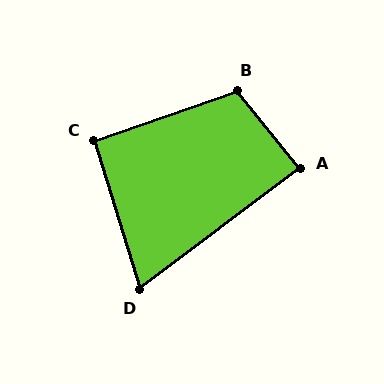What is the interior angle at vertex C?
Approximately 92 degrees (approximately right).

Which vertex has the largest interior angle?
B, at approximately 110 degrees.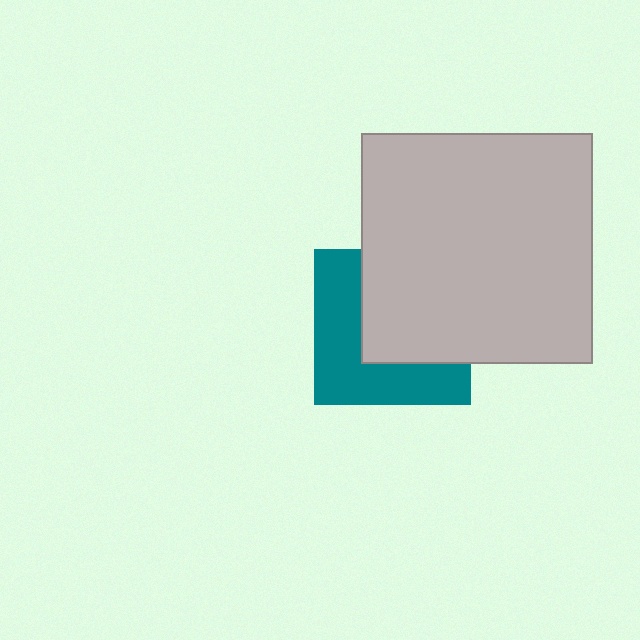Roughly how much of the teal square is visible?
About half of it is visible (roughly 49%).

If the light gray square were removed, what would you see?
You would see the complete teal square.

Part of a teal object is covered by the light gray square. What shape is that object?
It is a square.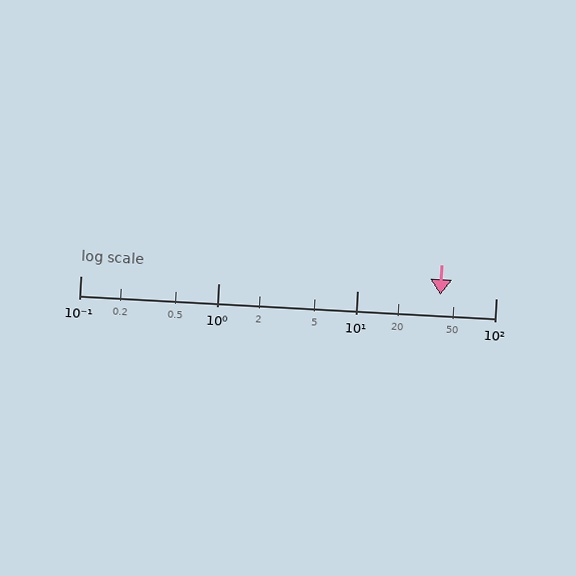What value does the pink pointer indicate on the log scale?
The pointer indicates approximately 40.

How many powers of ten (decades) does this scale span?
The scale spans 3 decades, from 0.1 to 100.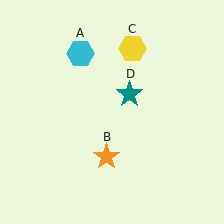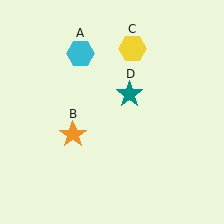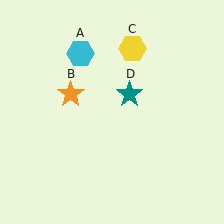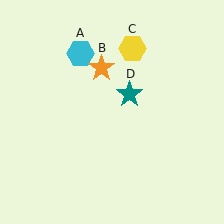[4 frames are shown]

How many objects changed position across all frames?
1 object changed position: orange star (object B).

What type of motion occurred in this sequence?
The orange star (object B) rotated clockwise around the center of the scene.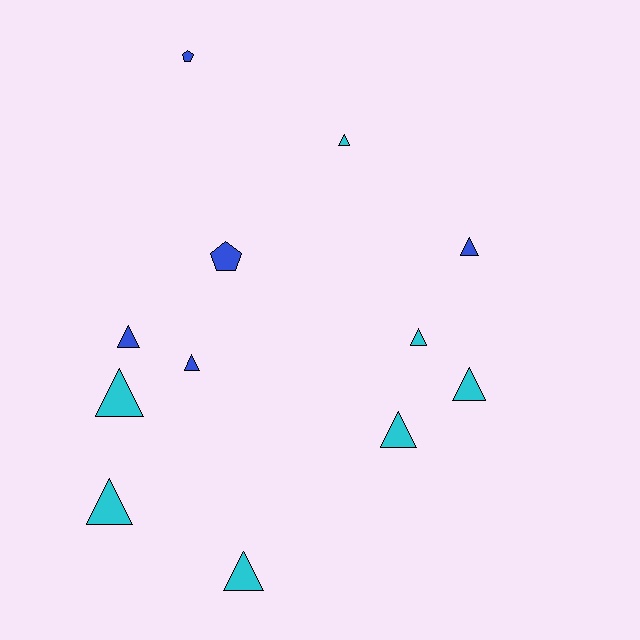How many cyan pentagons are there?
There are no cyan pentagons.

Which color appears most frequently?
Cyan, with 7 objects.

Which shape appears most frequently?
Triangle, with 10 objects.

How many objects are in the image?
There are 12 objects.